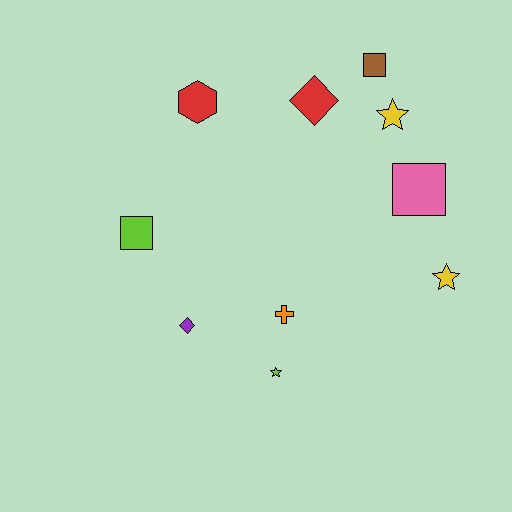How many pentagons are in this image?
There are no pentagons.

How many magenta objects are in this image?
There are no magenta objects.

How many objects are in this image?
There are 10 objects.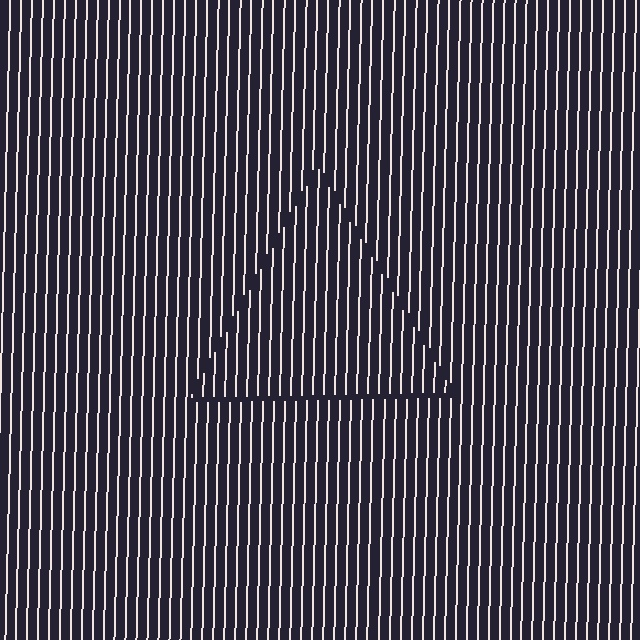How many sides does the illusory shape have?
3 sides — the line-ends trace a triangle.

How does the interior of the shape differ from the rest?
The interior of the shape contains the same grating, shifted by half a period — the contour is defined by the phase discontinuity where line-ends from the inner and outer gratings abut.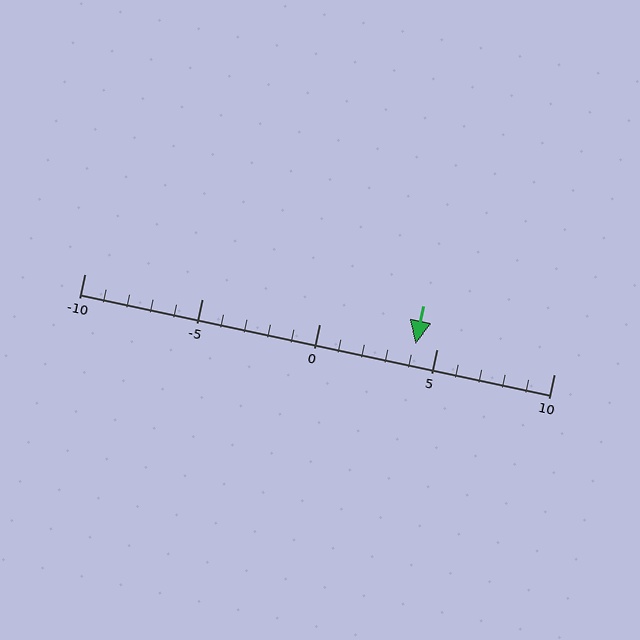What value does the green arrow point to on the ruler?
The green arrow points to approximately 4.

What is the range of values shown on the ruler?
The ruler shows values from -10 to 10.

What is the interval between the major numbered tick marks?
The major tick marks are spaced 5 units apart.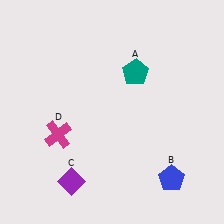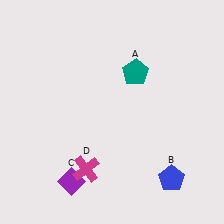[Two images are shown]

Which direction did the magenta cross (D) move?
The magenta cross (D) moved down.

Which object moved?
The magenta cross (D) moved down.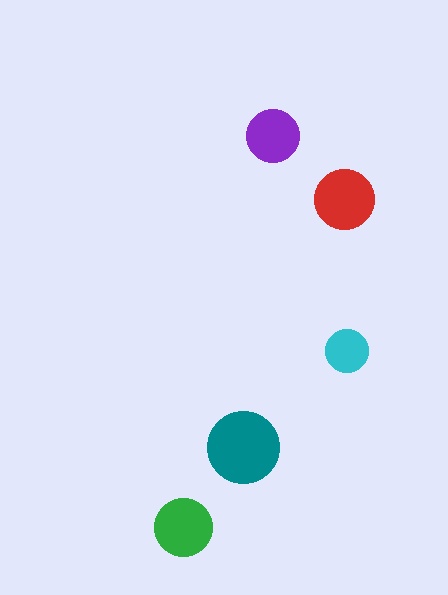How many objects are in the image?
There are 5 objects in the image.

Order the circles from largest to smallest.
the teal one, the red one, the green one, the purple one, the cyan one.